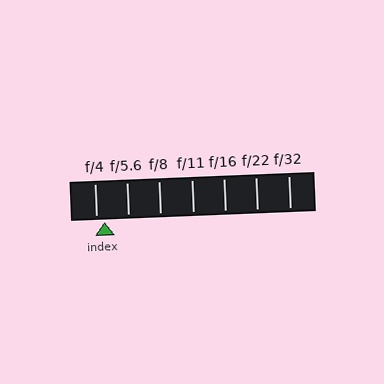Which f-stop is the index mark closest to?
The index mark is closest to f/4.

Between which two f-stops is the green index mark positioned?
The index mark is between f/4 and f/5.6.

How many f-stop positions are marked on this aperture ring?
There are 7 f-stop positions marked.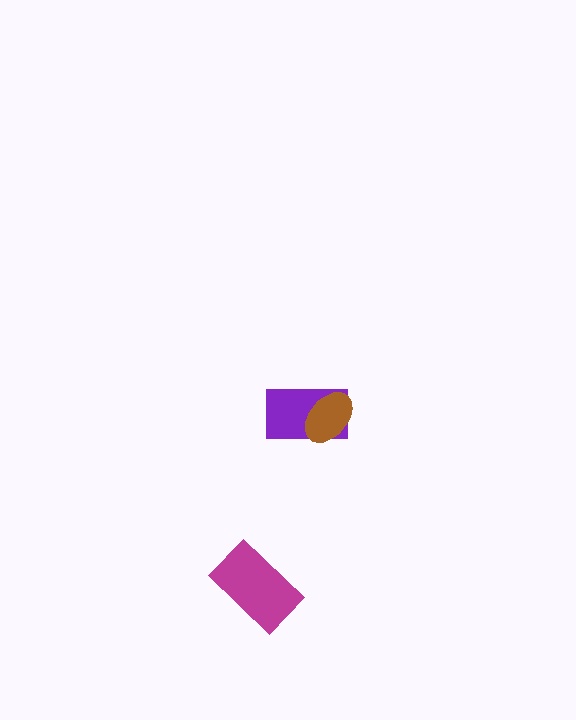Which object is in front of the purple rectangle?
The brown ellipse is in front of the purple rectangle.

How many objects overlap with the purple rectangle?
1 object overlaps with the purple rectangle.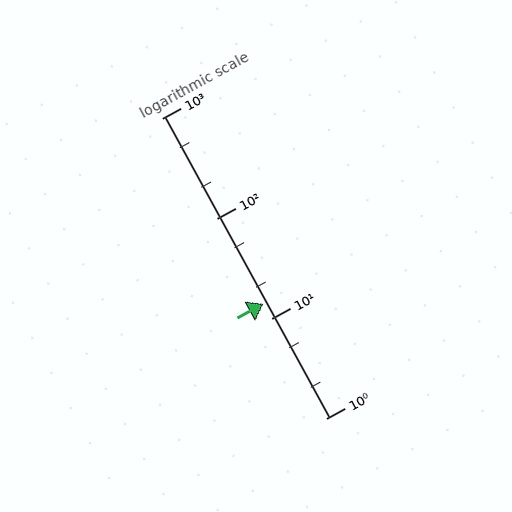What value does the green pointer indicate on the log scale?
The pointer indicates approximately 14.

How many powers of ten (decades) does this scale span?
The scale spans 3 decades, from 1 to 1000.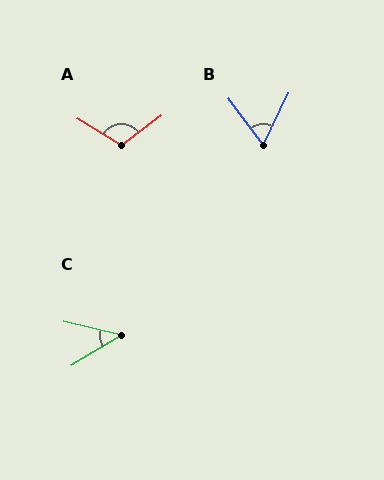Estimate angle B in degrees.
Approximately 63 degrees.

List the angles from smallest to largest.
C (44°), B (63°), A (112°).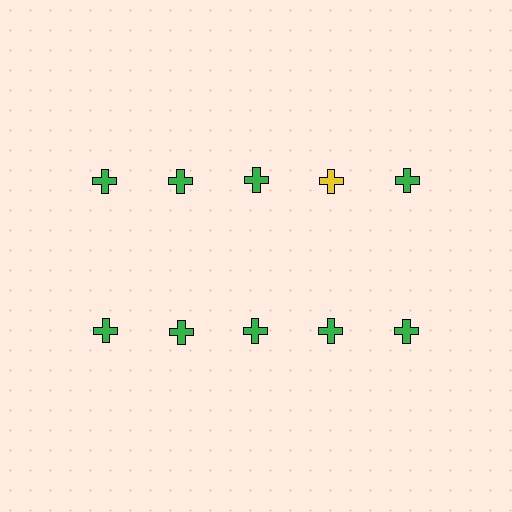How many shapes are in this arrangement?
There are 10 shapes arranged in a grid pattern.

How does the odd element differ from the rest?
It has a different color: yellow instead of green.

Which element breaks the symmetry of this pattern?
The yellow cross in the top row, second from right column breaks the symmetry. All other shapes are green crosses.